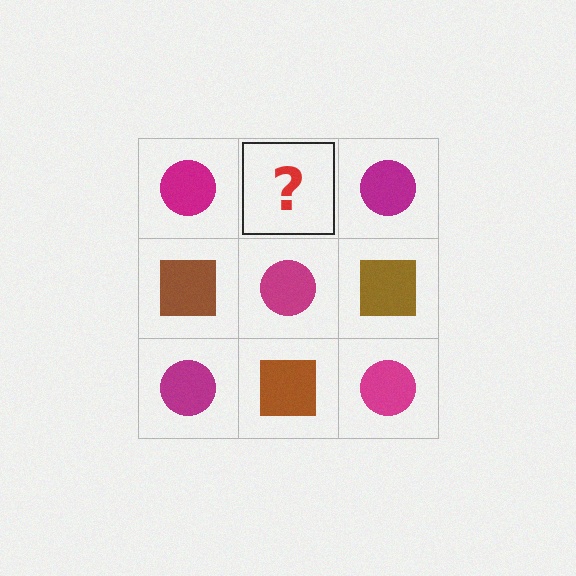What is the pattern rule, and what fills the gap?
The rule is that it alternates magenta circle and brown square in a checkerboard pattern. The gap should be filled with a brown square.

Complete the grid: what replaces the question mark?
The question mark should be replaced with a brown square.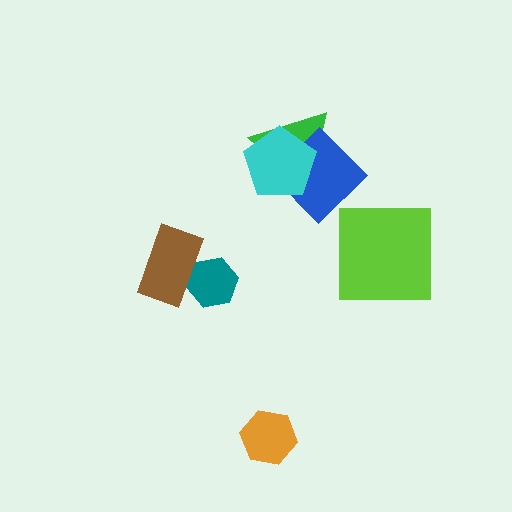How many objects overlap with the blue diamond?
2 objects overlap with the blue diamond.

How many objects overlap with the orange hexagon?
0 objects overlap with the orange hexagon.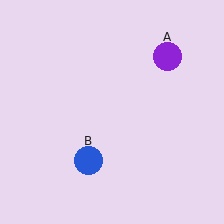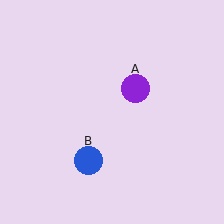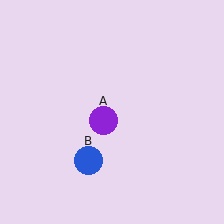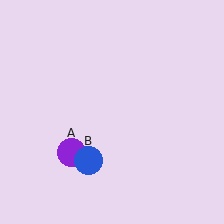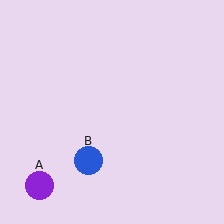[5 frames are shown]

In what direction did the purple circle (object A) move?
The purple circle (object A) moved down and to the left.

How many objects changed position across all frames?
1 object changed position: purple circle (object A).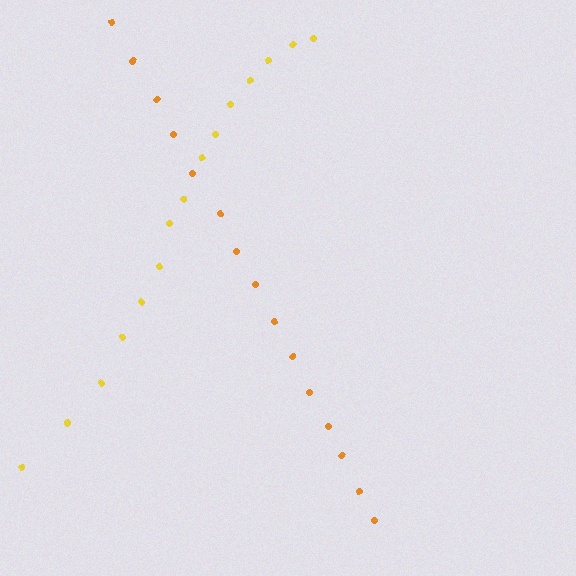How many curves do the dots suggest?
There are 2 distinct paths.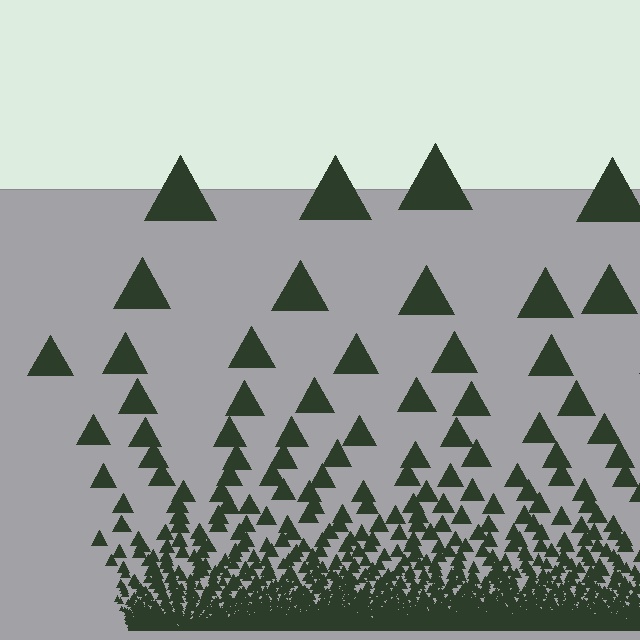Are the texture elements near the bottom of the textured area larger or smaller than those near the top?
Smaller. The gradient is inverted — elements near the bottom are smaller and denser.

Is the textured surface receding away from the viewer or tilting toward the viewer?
The surface appears to tilt toward the viewer. Texture elements get larger and sparser toward the top.